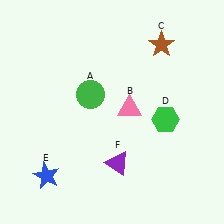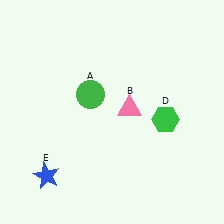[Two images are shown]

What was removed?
The purple triangle (F), the brown star (C) were removed in Image 2.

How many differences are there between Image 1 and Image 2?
There are 2 differences between the two images.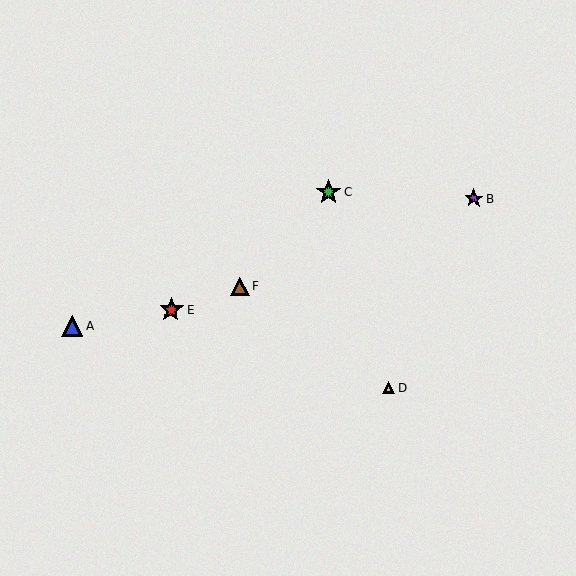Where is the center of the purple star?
The center of the purple star is at (473, 198).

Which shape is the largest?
The green star (labeled C) is the largest.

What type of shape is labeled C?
Shape C is a green star.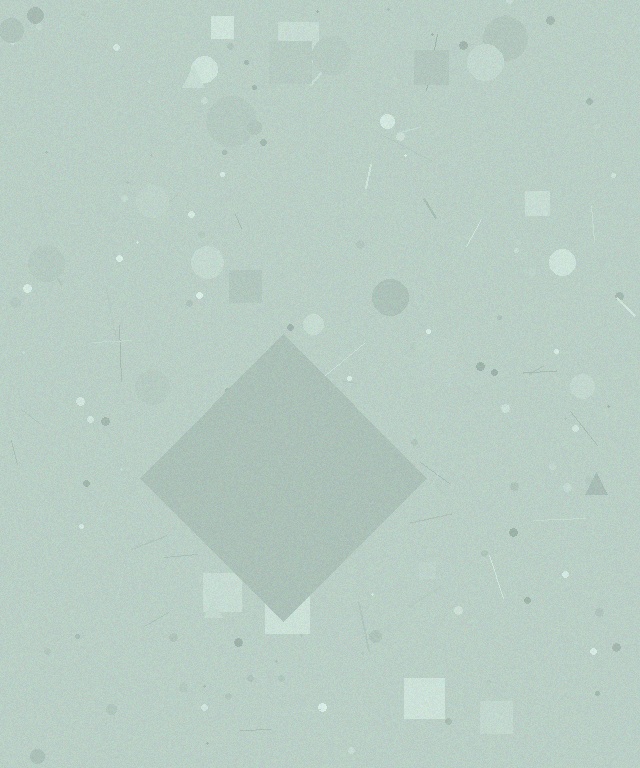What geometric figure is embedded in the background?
A diamond is embedded in the background.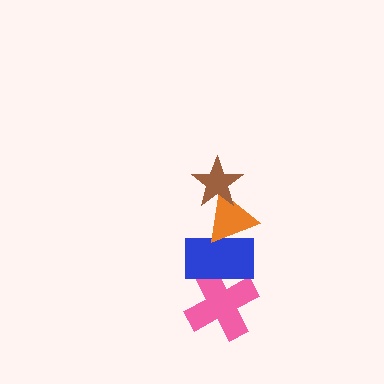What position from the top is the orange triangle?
The orange triangle is 2nd from the top.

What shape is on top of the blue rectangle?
The orange triangle is on top of the blue rectangle.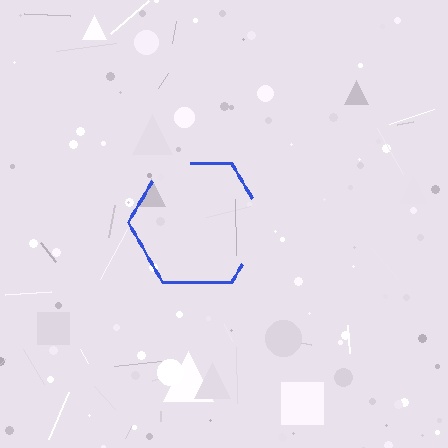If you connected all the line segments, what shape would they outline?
They would outline a hexagon.